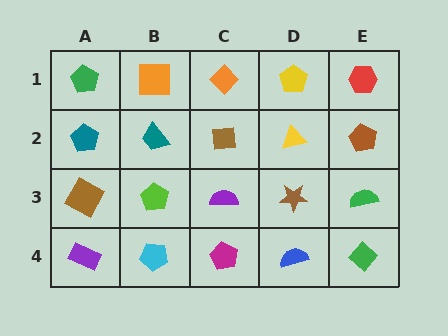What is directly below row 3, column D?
A blue semicircle.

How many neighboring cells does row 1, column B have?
3.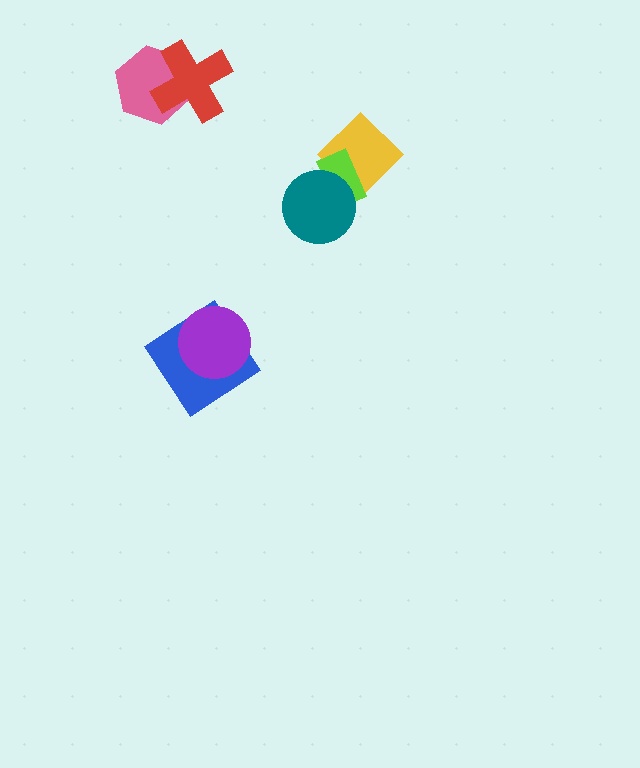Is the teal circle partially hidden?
No, no other shape covers it.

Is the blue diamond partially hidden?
Yes, it is partially covered by another shape.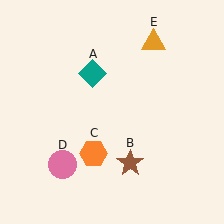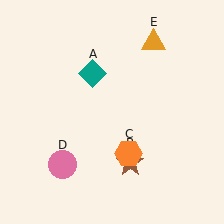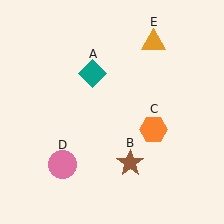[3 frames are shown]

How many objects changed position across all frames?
1 object changed position: orange hexagon (object C).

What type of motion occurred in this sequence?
The orange hexagon (object C) rotated counterclockwise around the center of the scene.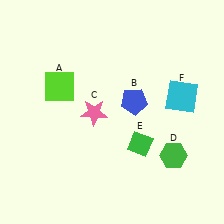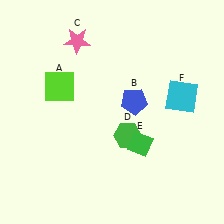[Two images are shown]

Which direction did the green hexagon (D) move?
The green hexagon (D) moved left.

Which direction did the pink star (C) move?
The pink star (C) moved up.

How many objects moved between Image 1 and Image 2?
2 objects moved between the two images.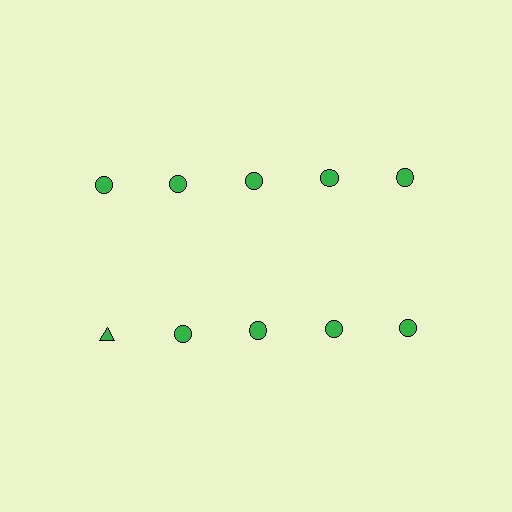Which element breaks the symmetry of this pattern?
The green triangle in the second row, leftmost column breaks the symmetry. All other shapes are green circles.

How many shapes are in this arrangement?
There are 10 shapes arranged in a grid pattern.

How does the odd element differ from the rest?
It has a different shape: triangle instead of circle.